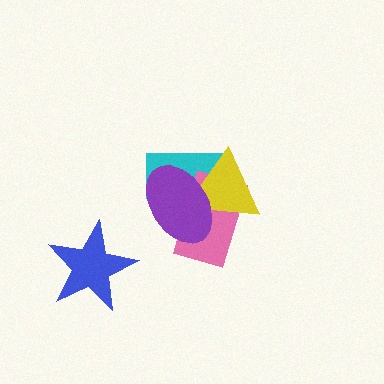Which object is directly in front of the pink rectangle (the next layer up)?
The yellow triangle is directly in front of the pink rectangle.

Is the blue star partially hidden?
No, no other shape covers it.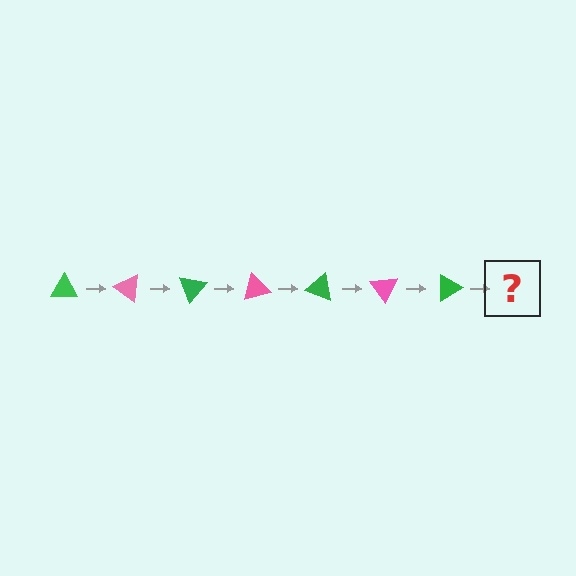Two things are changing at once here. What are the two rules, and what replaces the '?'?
The two rules are that it rotates 35 degrees each step and the color cycles through green and pink. The '?' should be a pink triangle, rotated 245 degrees from the start.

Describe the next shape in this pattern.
It should be a pink triangle, rotated 245 degrees from the start.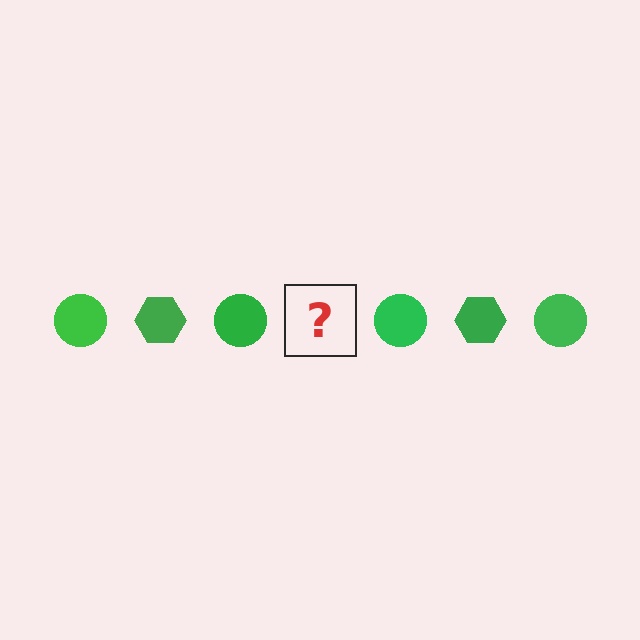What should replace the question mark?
The question mark should be replaced with a green hexagon.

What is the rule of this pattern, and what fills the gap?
The rule is that the pattern cycles through circle, hexagon shapes in green. The gap should be filled with a green hexagon.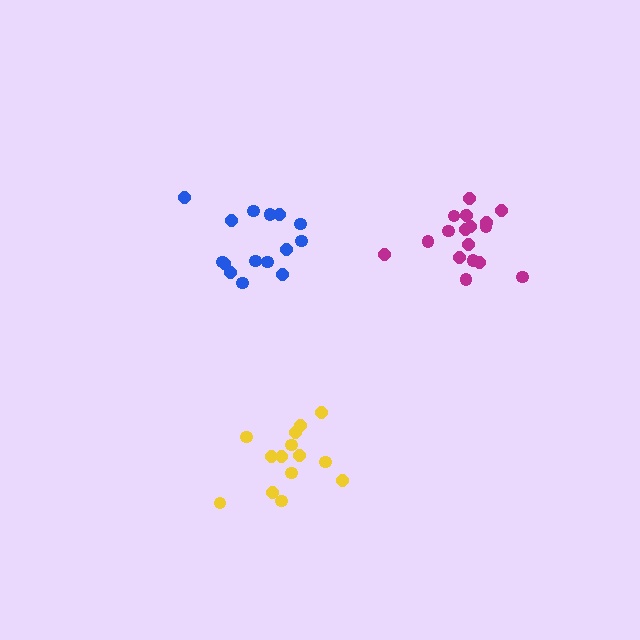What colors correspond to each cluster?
The clusters are colored: blue, yellow, magenta.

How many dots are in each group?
Group 1: 15 dots, Group 2: 14 dots, Group 3: 18 dots (47 total).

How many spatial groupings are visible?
There are 3 spatial groupings.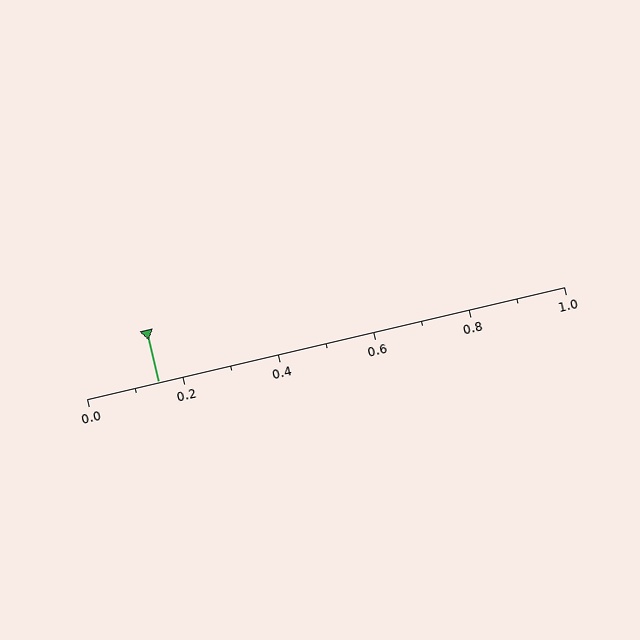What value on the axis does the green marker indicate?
The marker indicates approximately 0.15.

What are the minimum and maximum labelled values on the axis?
The axis runs from 0.0 to 1.0.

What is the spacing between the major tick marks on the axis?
The major ticks are spaced 0.2 apart.